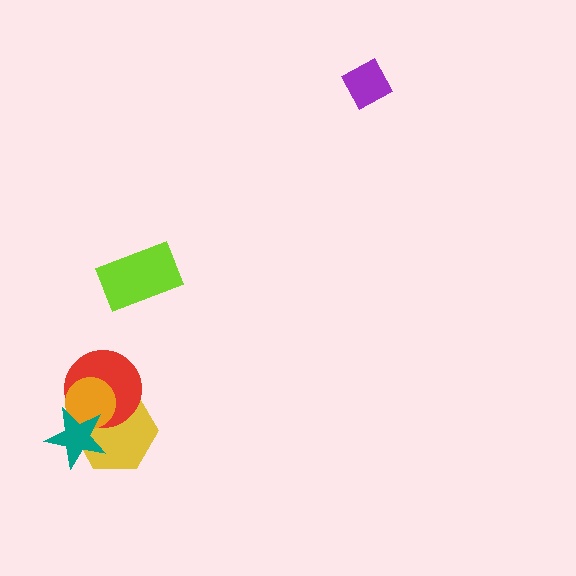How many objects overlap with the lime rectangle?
0 objects overlap with the lime rectangle.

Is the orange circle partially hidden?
Yes, it is partially covered by another shape.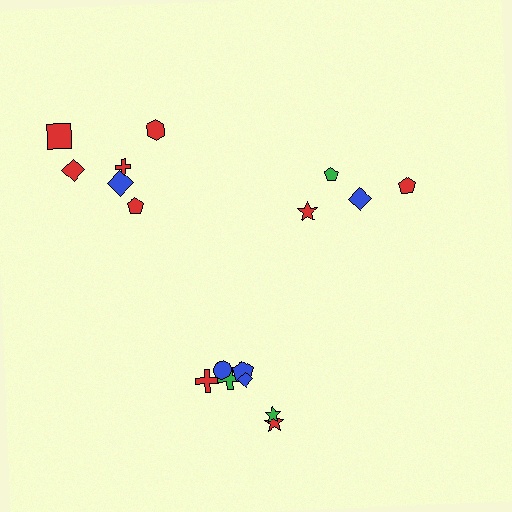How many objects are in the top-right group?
There are 4 objects.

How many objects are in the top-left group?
There are 6 objects.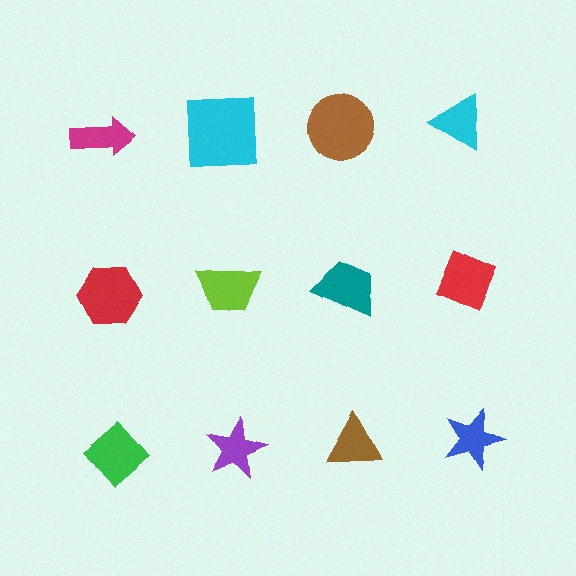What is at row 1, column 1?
A magenta arrow.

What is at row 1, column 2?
A cyan square.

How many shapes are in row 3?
4 shapes.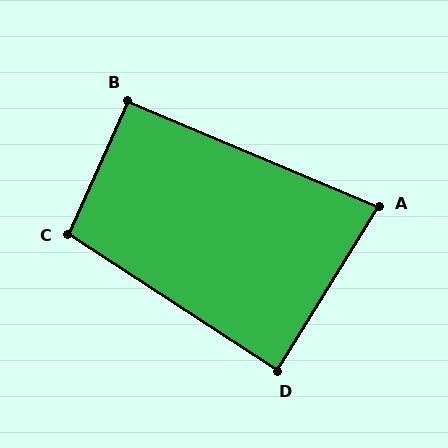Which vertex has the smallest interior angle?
A, at approximately 81 degrees.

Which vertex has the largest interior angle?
C, at approximately 99 degrees.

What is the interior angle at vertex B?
Approximately 91 degrees (approximately right).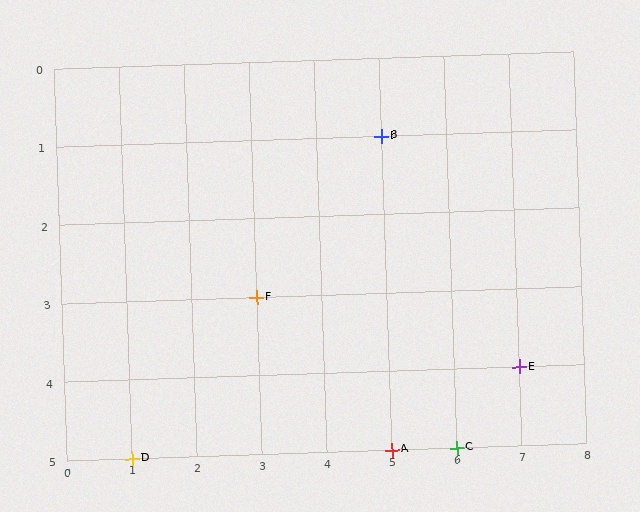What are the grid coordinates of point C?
Point C is at grid coordinates (6, 5).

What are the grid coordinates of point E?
Point E is at grid coordinates (7, 4).